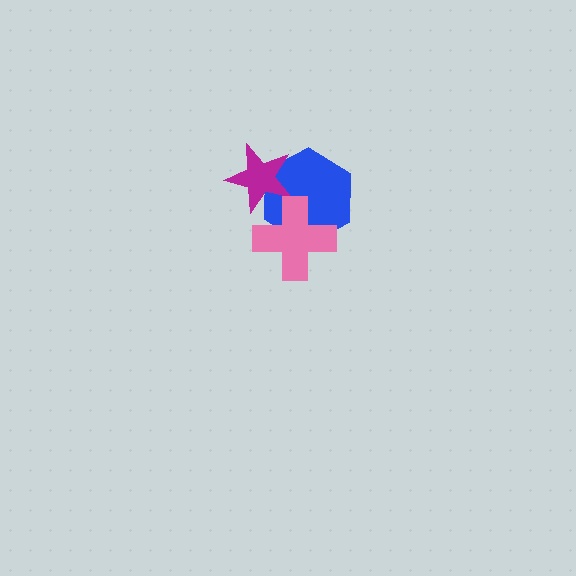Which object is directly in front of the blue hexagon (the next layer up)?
The magenta star is directly in front of the blue hexagon.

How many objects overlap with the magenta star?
2 objects overlap with the magenta star.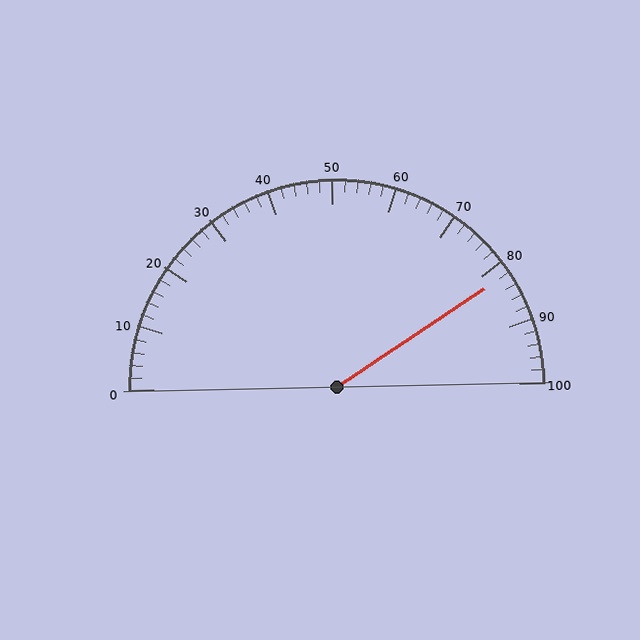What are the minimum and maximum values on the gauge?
The gauge ranges from 0 to 100.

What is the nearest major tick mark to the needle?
The nearest major tick mark is 80.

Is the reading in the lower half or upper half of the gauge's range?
The reading is in the upper half of the range (0 to 100).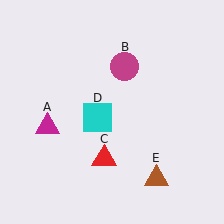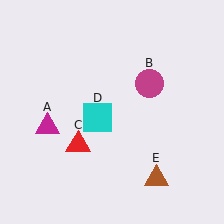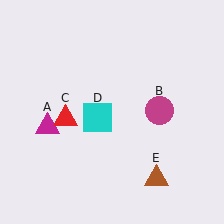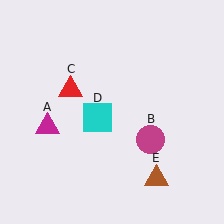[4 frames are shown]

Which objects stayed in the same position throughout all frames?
Magenta triangle (object A) and cyan square (object D) and brown triangle (object E) remained stationary.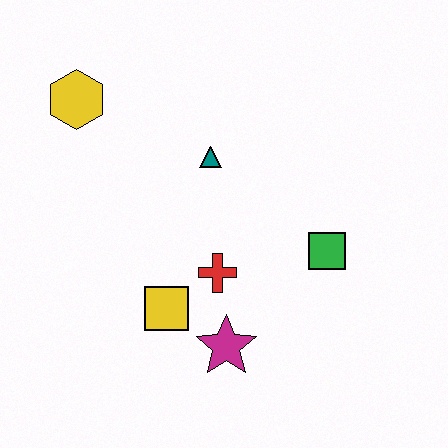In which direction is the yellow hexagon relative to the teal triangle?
The yellow hexagon is to the left of the teal triangle.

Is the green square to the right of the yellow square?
Yes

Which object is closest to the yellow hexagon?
The teal triangle is closest to the yellow hexagon.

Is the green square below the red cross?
No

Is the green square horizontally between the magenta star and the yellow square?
No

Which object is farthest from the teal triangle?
The magenta star is farthest from the teal triangle.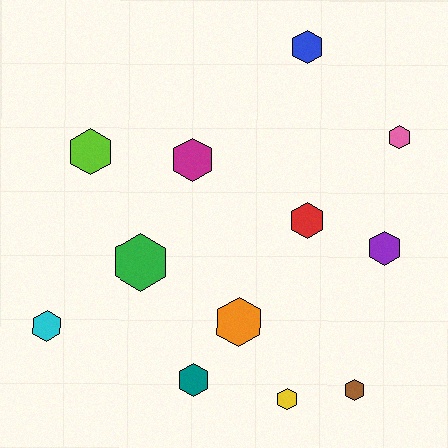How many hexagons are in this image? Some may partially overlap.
There are 12 hexagons.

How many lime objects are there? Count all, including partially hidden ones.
There is 1 lime object.